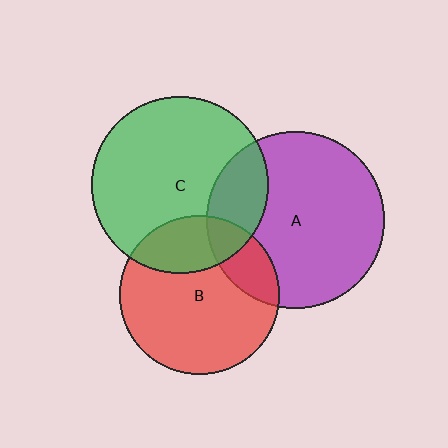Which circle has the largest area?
Circle A (purple).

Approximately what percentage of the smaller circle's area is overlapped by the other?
Approximately 20%.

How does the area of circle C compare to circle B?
Approximately 1.2 times.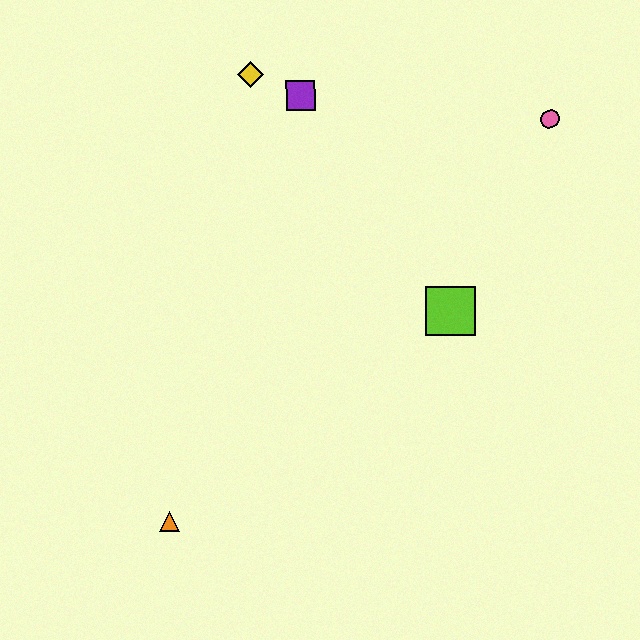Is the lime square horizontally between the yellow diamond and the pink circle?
Yes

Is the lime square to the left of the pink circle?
Yes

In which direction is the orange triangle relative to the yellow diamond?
The orange triangle is below the yellow diamond.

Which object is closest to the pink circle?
The lime square is closest to the pink circle.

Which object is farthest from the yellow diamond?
The orange triangle is farthest from the yellow diamond.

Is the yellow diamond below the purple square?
No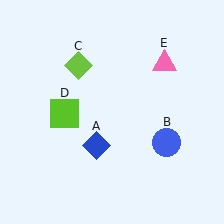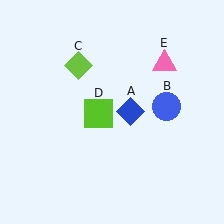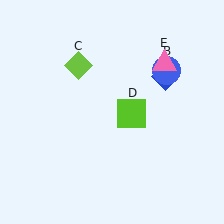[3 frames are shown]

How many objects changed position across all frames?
3 objects changed position: blue diamond (object A), blue circle (object B), lime square (object D).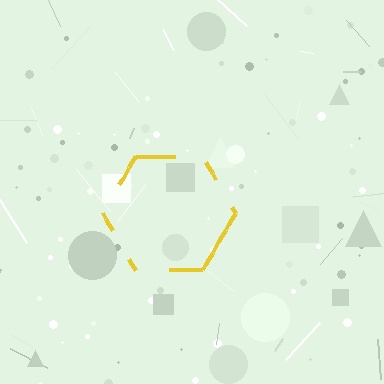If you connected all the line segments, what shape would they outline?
They would outline a hexagon.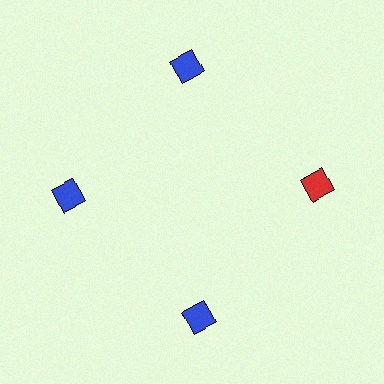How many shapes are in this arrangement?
There are 4 shapes arranged in a ring pattern.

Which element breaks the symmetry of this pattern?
The red diamond at roughly the 3 o'clock position breaks the symmetry. All other shapes are blue diamonds.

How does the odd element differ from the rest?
It has a different color: red instead of blue.